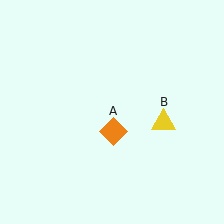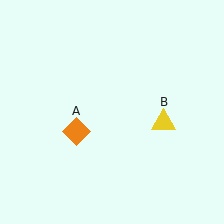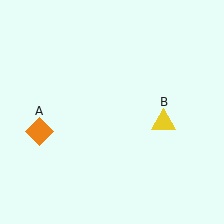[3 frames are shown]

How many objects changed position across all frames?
1 object changed position: orange diamond (object A).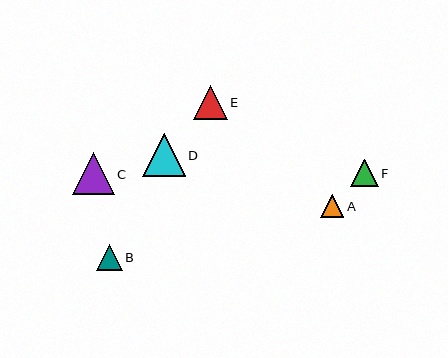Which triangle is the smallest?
Triangle A is the smallest with a size of approximately 23 pixels.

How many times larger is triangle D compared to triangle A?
Triangle D is approximately 1.8 times the size of triangle A.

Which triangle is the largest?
Triangle D is the largest with a size of approximately 43 pixels.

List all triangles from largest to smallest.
From largest to smallest: D, C, E, F, B, A.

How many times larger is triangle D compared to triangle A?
Triangle D is approximately 1.8 times the size of triangle A.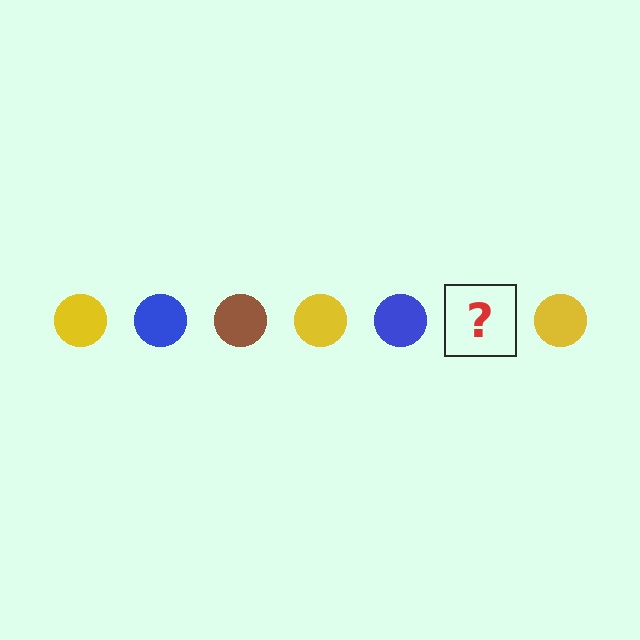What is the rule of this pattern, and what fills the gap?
The rule is that the pattern cycles through yellow, blue, brown circles. The gap should be filled with a brown circle.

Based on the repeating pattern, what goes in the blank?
The blank should be a brown circle.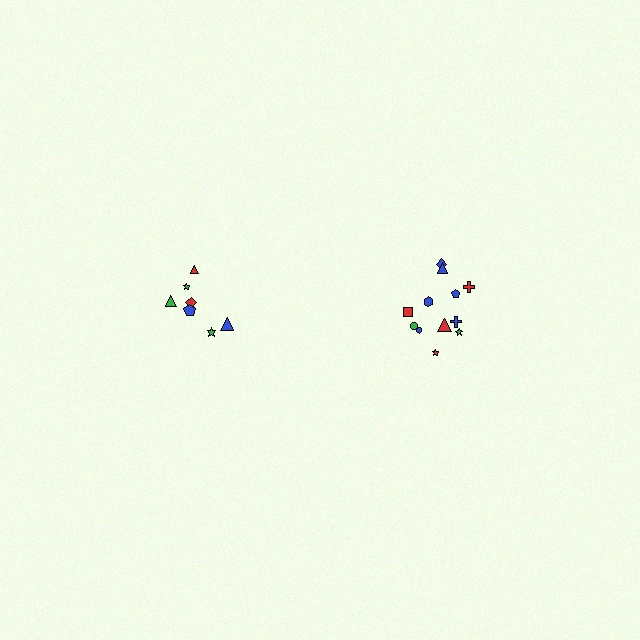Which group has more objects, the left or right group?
The right group.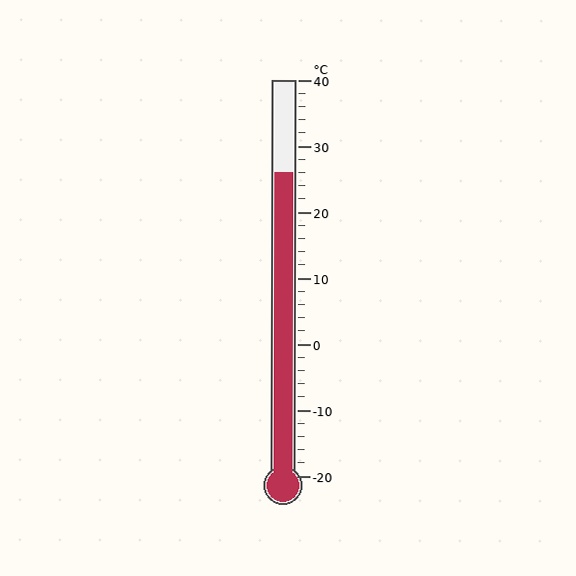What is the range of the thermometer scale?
The thermometer scale ranges from -20°C to 40°C.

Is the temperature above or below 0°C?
The temperature is above 0°C.